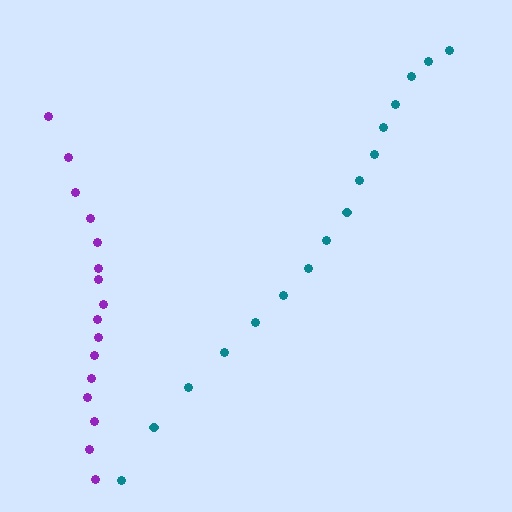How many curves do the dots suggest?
There are 2 distinct paths.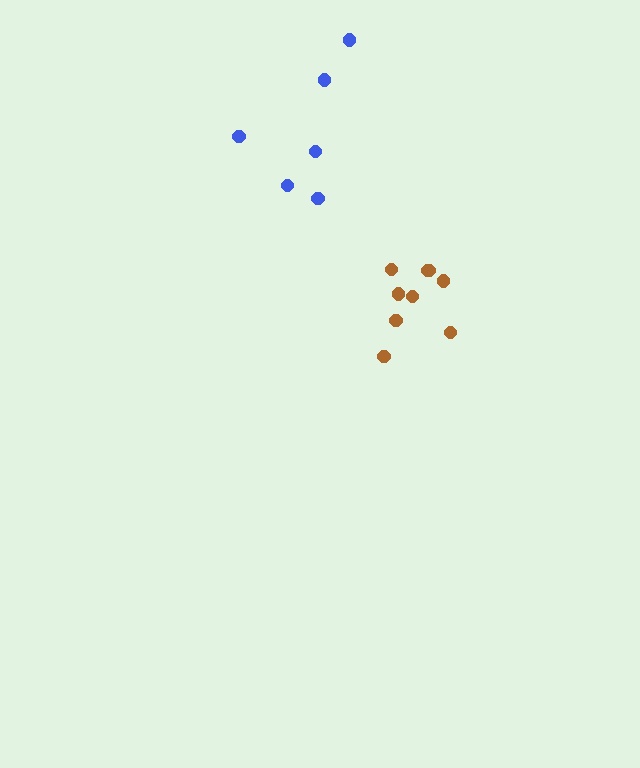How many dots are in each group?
Group 1: 9 dots, Group 2: 6 dots (15 total).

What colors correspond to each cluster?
The clusters are colored: brown, blue.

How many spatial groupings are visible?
There are 2 spatial groupings.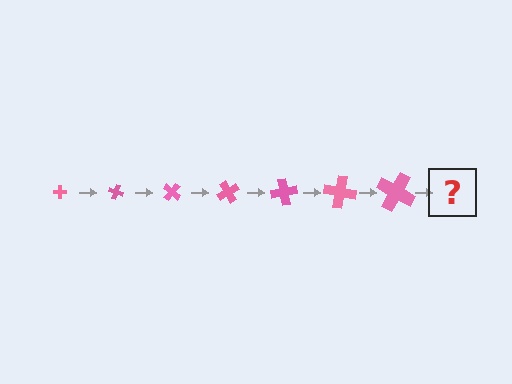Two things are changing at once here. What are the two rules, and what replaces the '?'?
The two rules are that the cross grows larger each step and it rotates 20 degrees each step. The '?' should be a cross, larger than the previous one and rotated 140 degrees from the start.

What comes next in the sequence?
The next element should be a cross, larger than the previous one and rotated 140 degrees from the start.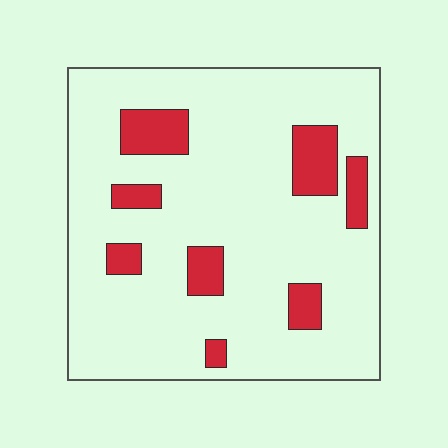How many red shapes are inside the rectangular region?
8.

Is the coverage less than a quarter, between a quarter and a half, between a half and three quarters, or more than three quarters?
Less than a quarter.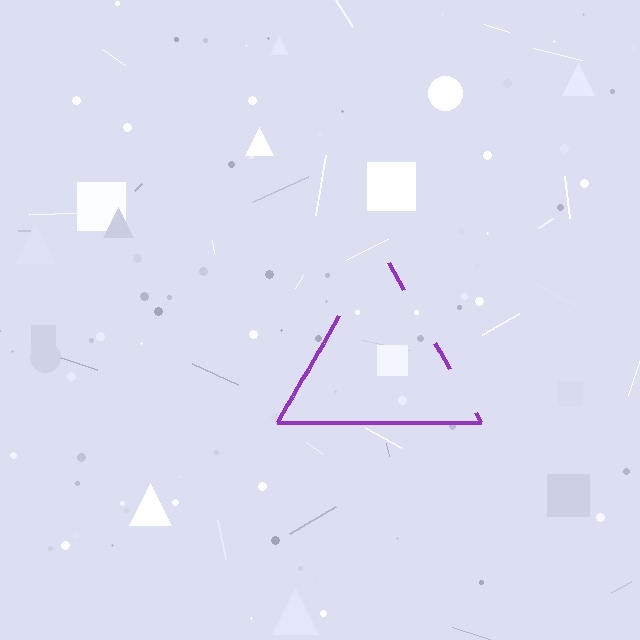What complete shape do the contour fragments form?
The contour fragments form a triangle.